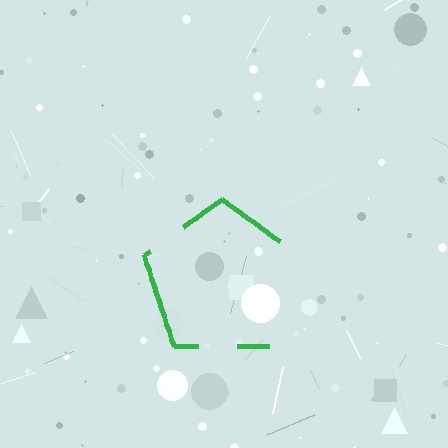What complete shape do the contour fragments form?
The contour fragments form a pentagon.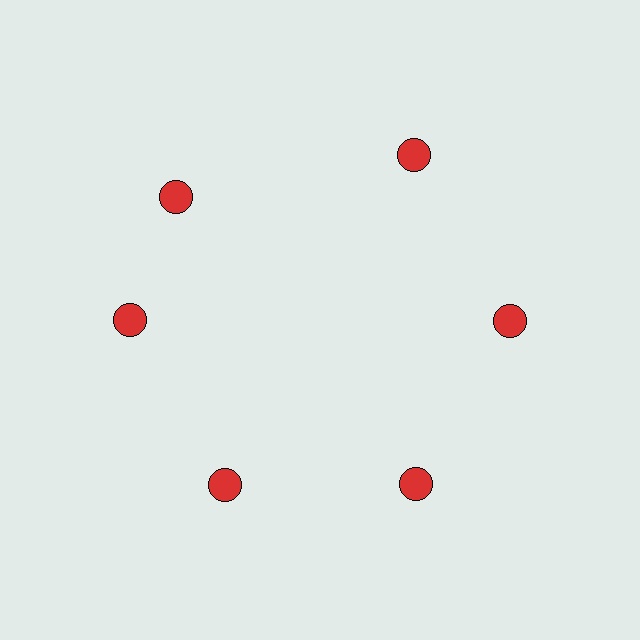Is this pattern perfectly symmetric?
No. The 6 red circles are arranged in a ring, but one element near the 11 o'clock position is rotated out of alignment along the ring, breaking the 6-fold rotational symmetry.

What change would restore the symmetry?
The symmetry would be restored by rotating it back into even spacing with its neighbors so that all 6 circles sit at equal angles and equal distance from the center.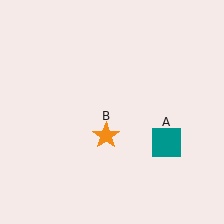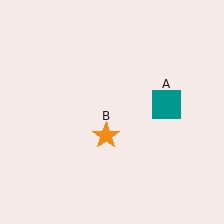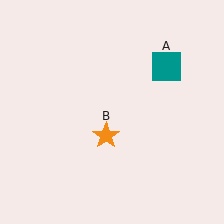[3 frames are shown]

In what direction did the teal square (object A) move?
The teal square (object A) moved up.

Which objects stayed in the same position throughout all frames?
Orange star (object B) remained stationary.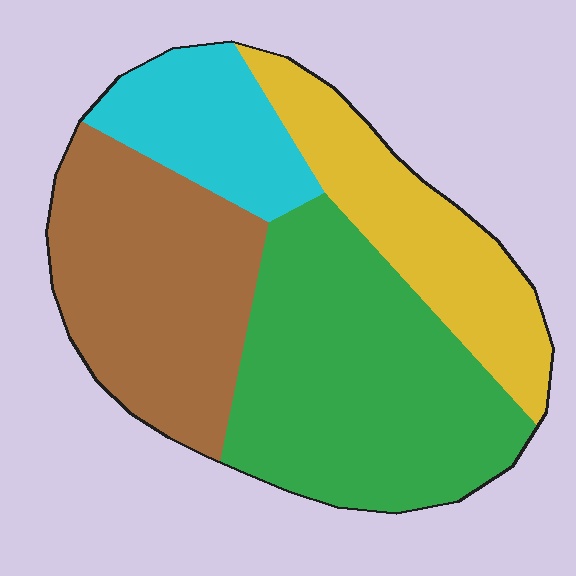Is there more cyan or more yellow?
Yellow.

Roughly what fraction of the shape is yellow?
Yellow takes up less than a quarter of the shape.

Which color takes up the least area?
Cyan, at roughly 15%.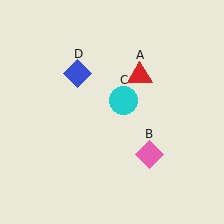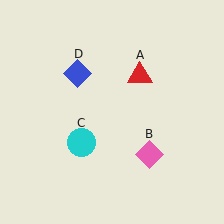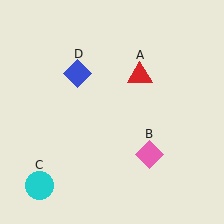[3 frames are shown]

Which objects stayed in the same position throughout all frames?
Red triangle (object A) and pink diamond (object B) and blue diamond (object D) remained stationary.